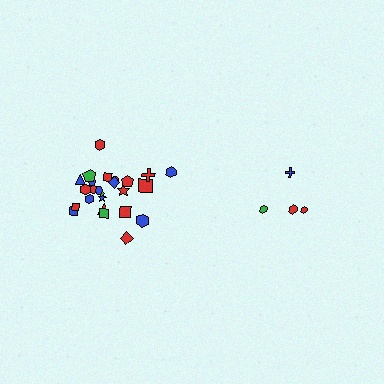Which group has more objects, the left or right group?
The left group.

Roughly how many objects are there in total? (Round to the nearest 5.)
Roughly 30 objects in total.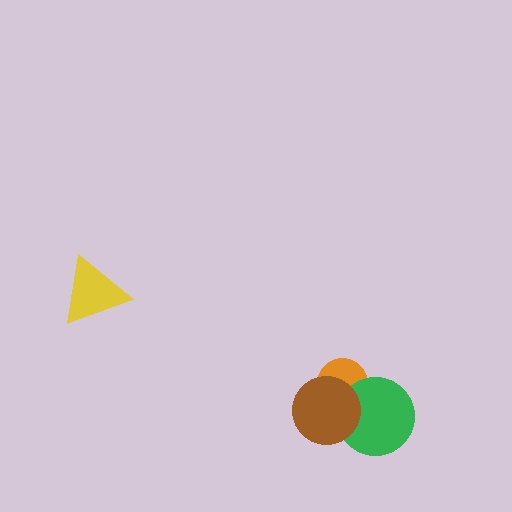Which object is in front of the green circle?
The brown circle is in front of the green circle.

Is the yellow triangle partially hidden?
No, no other shape covers it.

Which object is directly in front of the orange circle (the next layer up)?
The green circle is directly in front of the orange circle.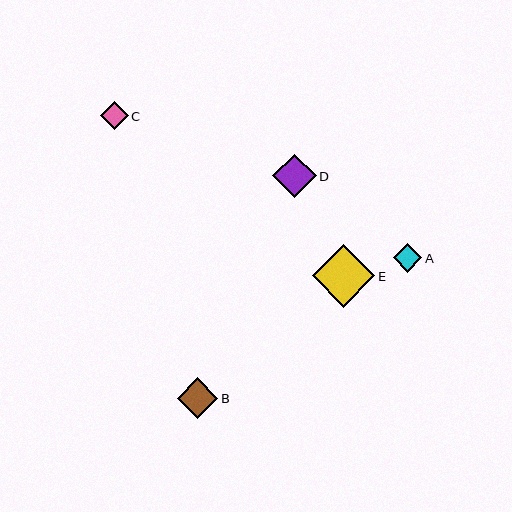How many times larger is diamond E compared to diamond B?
Diamond E is approximately 1.5 times the size of diamond B.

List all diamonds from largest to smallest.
From largest to smallest: E, D, B, A, C.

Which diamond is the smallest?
Diamond C is the smallest with a size of approximately 28 pixels.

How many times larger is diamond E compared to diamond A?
Diamond E is approximately 2.2 times the size of diamond A.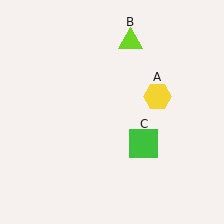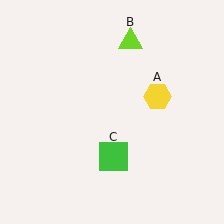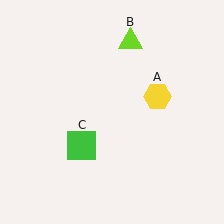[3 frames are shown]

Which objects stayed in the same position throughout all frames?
Yellow hexagon (object A) and lime triangle (object B) remained stationary.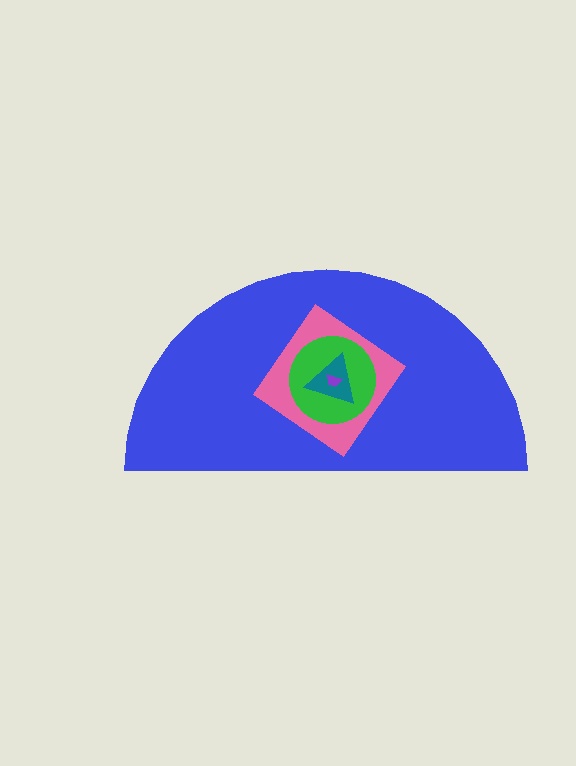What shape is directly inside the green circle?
The teal triangle.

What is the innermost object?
The purple trapezoid.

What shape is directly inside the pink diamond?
The green circle.